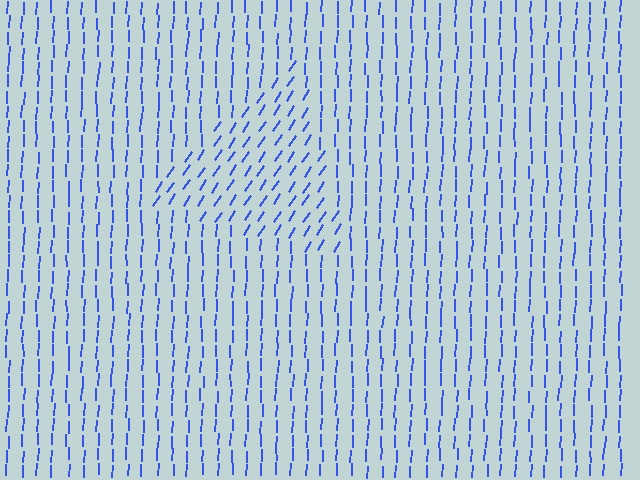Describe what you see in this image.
The image is filled with small blue line segments. A triangle region in the image has lines oriented differently from the surrounding lines, creating a visible texture boundary.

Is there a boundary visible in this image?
Yes, there is a texture boundary formed by a change in line orientation.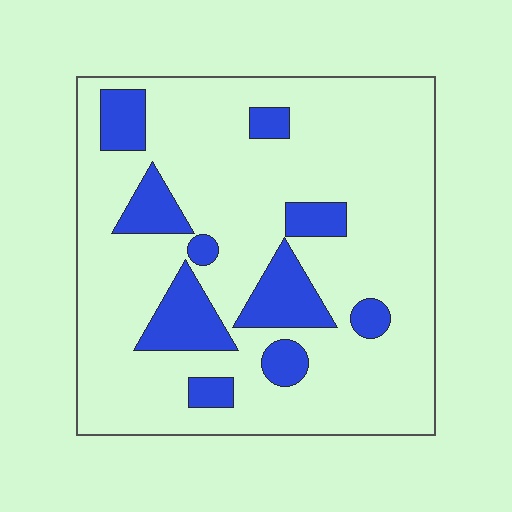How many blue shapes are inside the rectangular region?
10.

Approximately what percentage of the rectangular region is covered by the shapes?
Approximately 20%.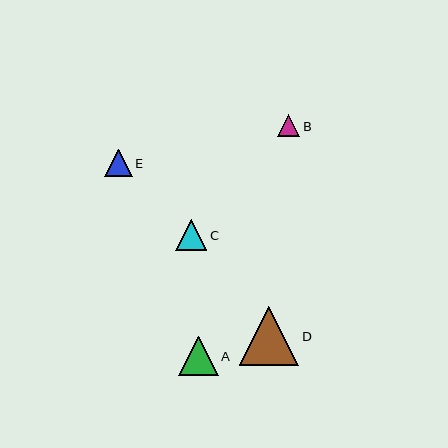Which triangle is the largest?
Triangle D is the largest with a size of approximately 59 pixels.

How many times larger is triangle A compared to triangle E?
Triangle A is approximately 1.5 times the size of triangle E.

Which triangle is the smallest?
Triangle B is the smallest with a size of approximately 22 pixels.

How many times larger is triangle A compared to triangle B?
Triangle A is approximately 1.8 times the size of triangle B.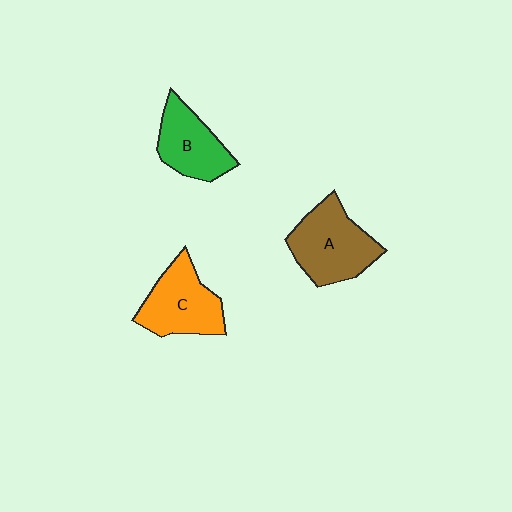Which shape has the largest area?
Shape A (brown).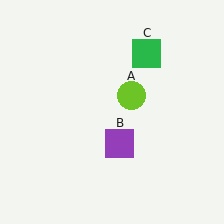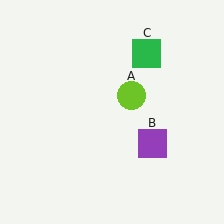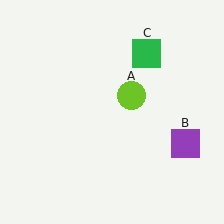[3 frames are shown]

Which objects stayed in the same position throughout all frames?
Lime circle (object A) and green square (object C) remained stationary.